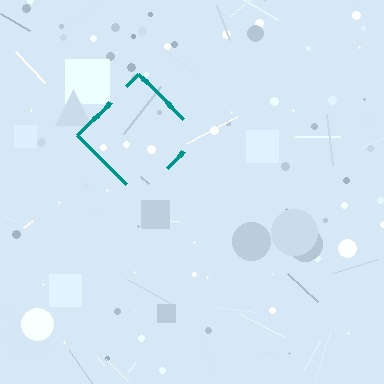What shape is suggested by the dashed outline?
The dashed outline suggests a diamond.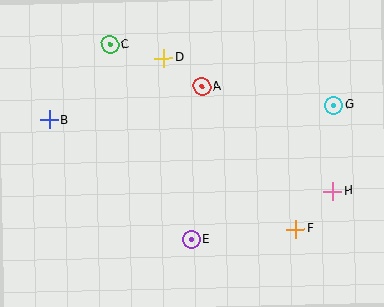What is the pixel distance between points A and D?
The distance between A and D is 48 pixels.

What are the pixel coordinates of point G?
Point G is at (334, 105).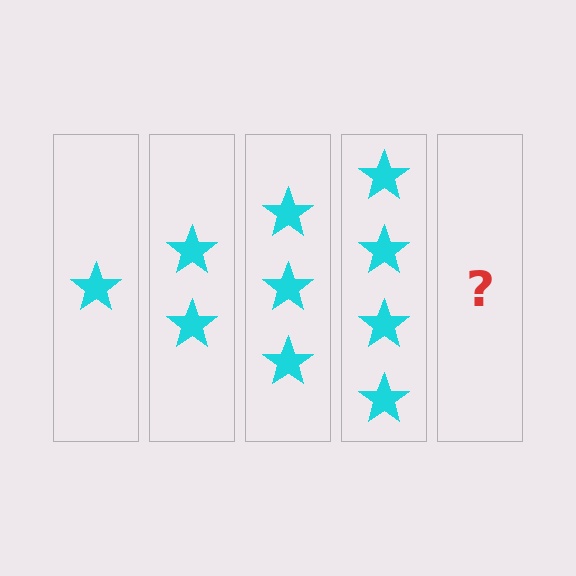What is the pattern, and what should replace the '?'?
The pattern is that each step adds one more star. The '?' should be 5 stars.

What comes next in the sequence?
The next element should be 5 stars.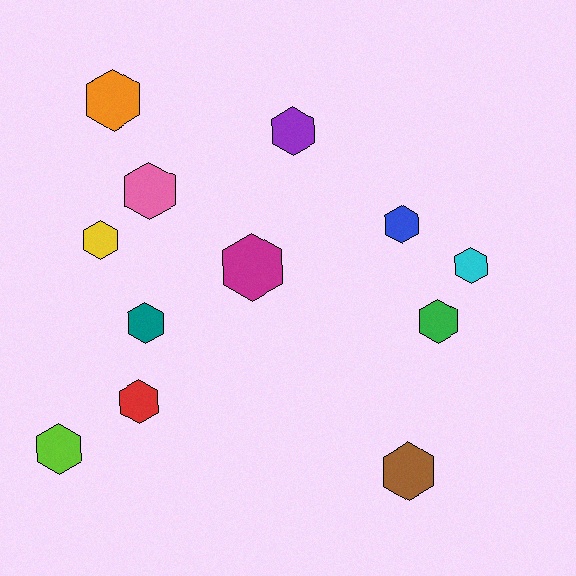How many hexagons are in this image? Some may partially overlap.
There are 12 hexagons.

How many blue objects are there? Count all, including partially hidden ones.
There is 1 blue object.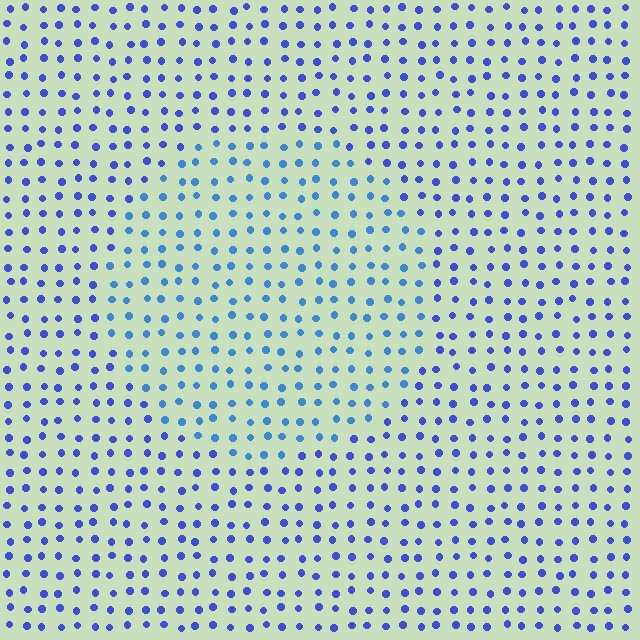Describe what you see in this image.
The image is filled with small blue elements in a uniform arrangement. A circle-shaped region is visible where the elements are tinted to a slightly different hue, forming a subtle color boundary.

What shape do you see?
I see a circle.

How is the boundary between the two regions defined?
The boundary is defined purely by a slight shift in hue (about 24 degrees). Spacing, size, and orientation are identical on both sides.